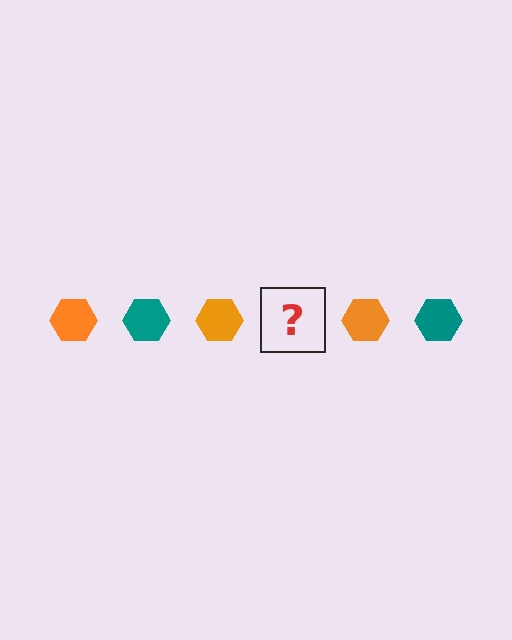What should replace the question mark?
The question mark should be replaced with a teal hexagon.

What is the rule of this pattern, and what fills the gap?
The rule is that the pattern cycles through orange, teal hexagons. The gap should be filled with a teal hexagon.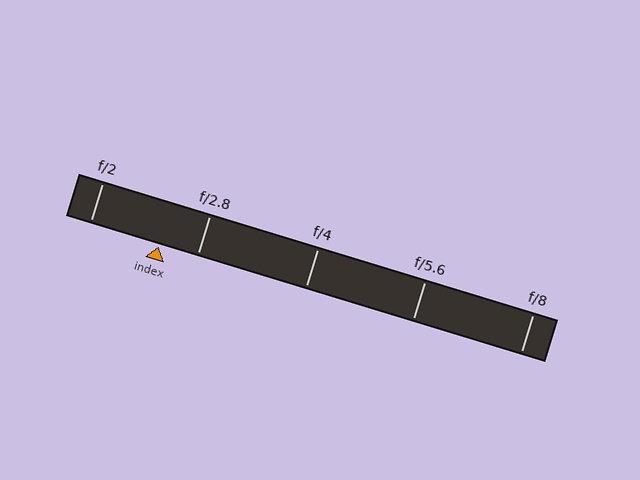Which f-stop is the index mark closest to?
The index mark is closest to f/2.8.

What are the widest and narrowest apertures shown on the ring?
The widest aperture shown is f/2 and the narrowest is f/8.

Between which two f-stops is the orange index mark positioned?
The index mark is between f/2 and f/2.8.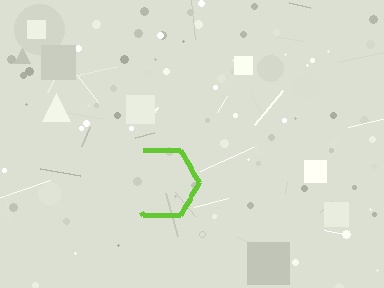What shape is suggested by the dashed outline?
The dashed outline suggests a hexagon.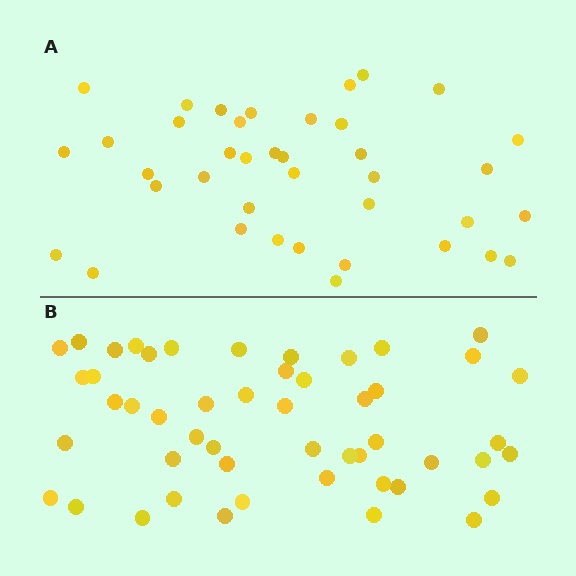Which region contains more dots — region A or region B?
Region B (the bottom region) has more dots.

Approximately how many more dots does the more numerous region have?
Region B has roughly 12 or so more dots than region A.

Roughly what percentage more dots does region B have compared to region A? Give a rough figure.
About 30% more.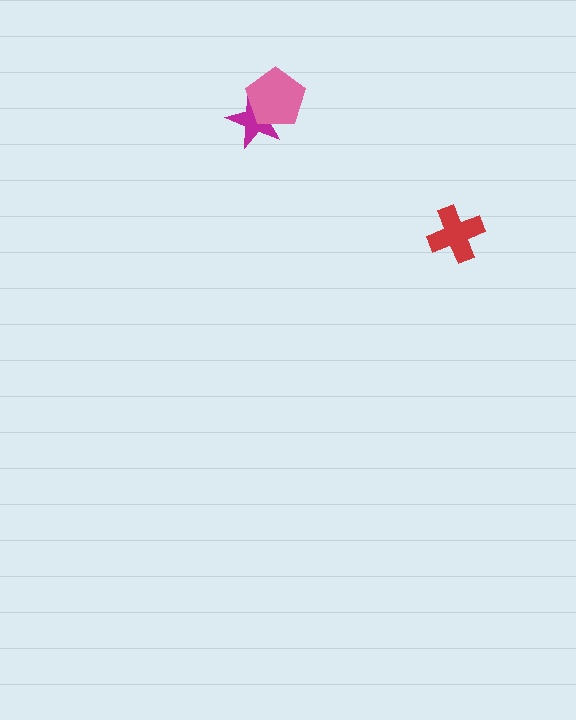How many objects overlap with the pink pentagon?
1 object overlaps with the pink pentagon.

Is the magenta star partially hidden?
Yes, it is partially covered by another shape.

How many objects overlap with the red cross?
0 objects overlap with the red cross.